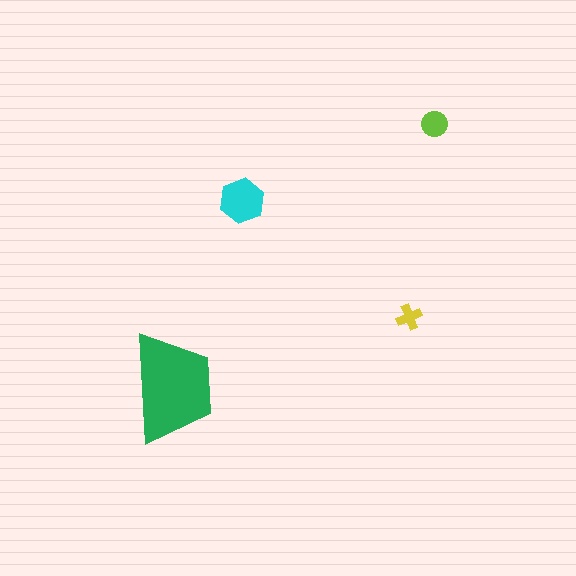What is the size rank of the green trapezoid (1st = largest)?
1st.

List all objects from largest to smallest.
The green trapezoid, the cyan hexagon, the lime circle, the yellow cross.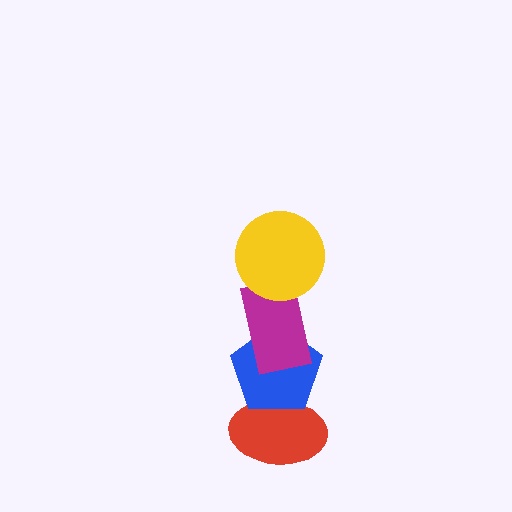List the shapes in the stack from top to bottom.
From top to bottom: the yellow circle, the magenta rectangle, the blue pentagon, the red ellipse.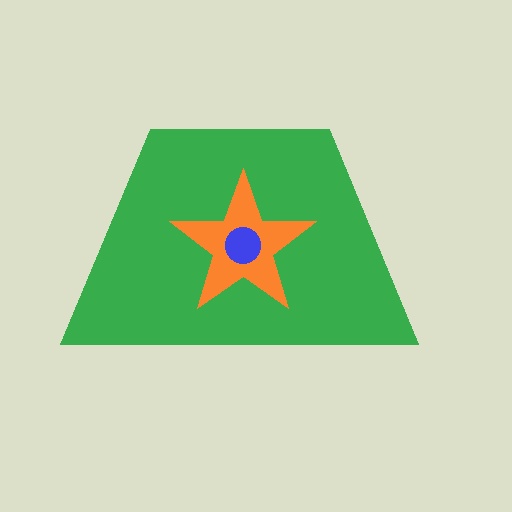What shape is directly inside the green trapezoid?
The orange star.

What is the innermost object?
The blue circle.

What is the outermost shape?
The green trapezoid.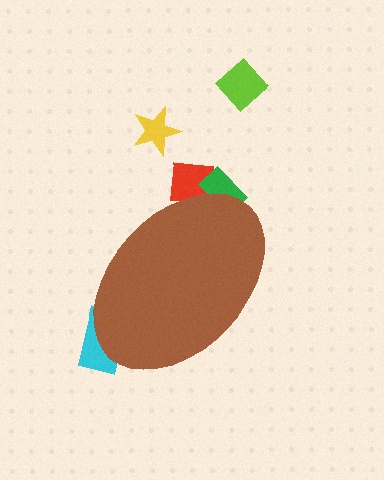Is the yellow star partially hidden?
No, the yellow star is fully visible.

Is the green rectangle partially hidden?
Yes, the green rectangle is partially hidden behind the brown ellipse.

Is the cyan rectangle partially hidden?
Yes, the cyan rectangle is partially hidden behind the brown ellipse.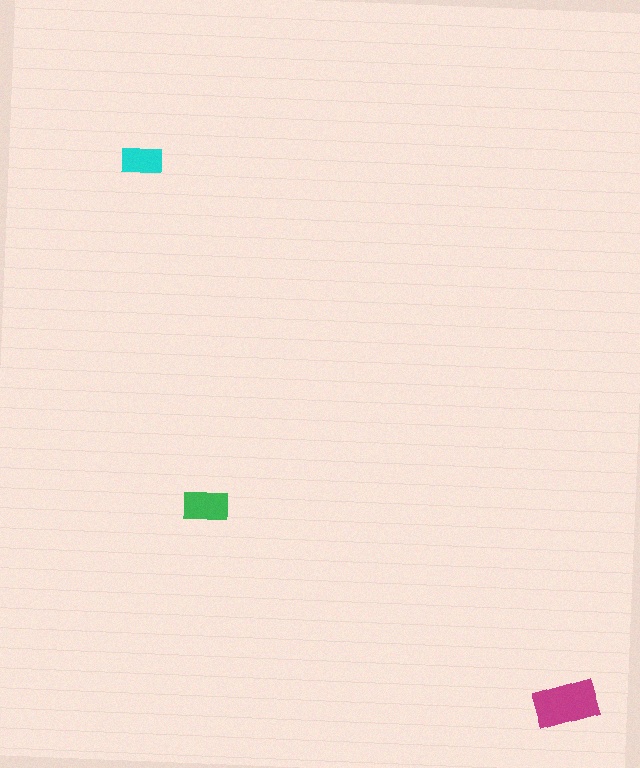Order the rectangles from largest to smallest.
the magenta one, the green one, the cyan one.